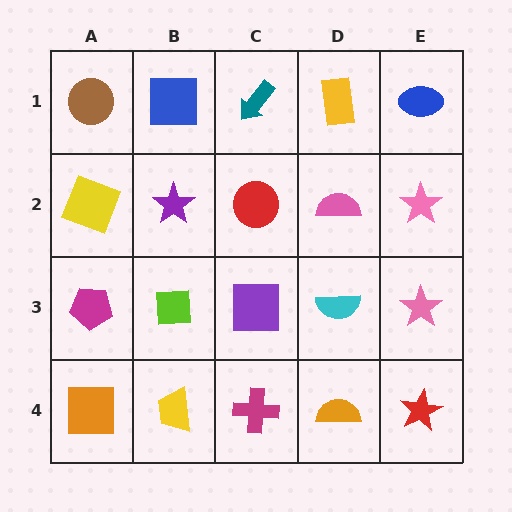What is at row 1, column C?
A teal arrow.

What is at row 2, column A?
A yellow square.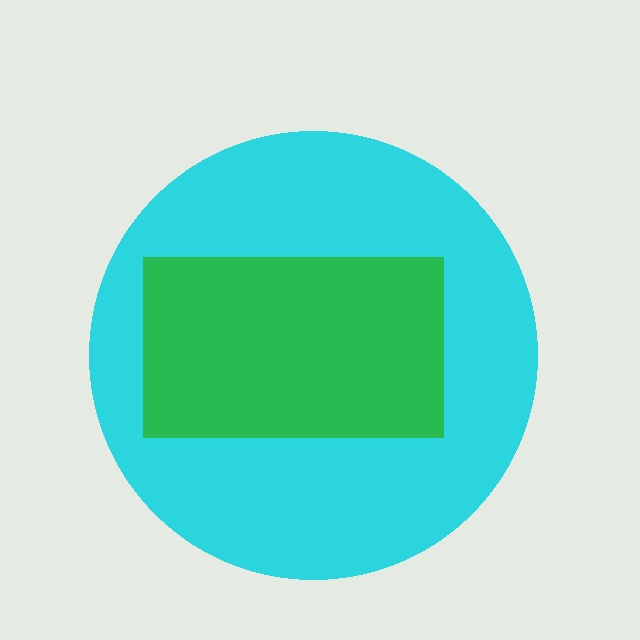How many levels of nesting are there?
2.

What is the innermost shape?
The green rectangle.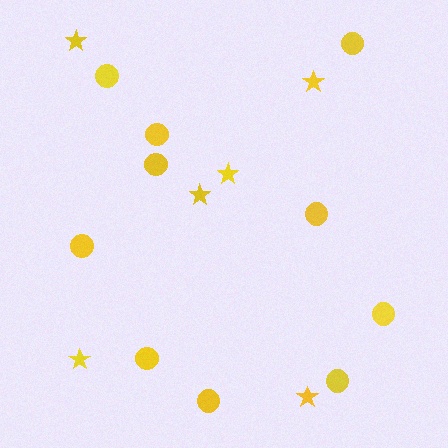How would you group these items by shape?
There are 2 groups: one group of circles (10) and one group of stars (6).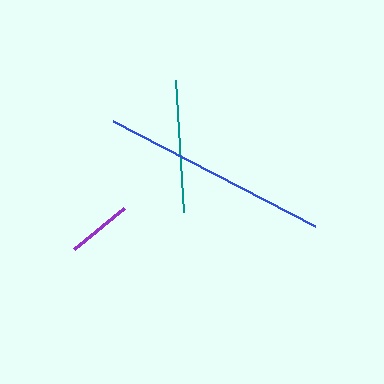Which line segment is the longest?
The blue line is the longest at approximately 227 pixels.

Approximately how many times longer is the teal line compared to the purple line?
The teal line is approximately 2.0 times the length of the purple line.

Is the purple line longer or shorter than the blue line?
The blue line is longer than the purple line.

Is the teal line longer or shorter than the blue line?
The blue line is longer than the teal line.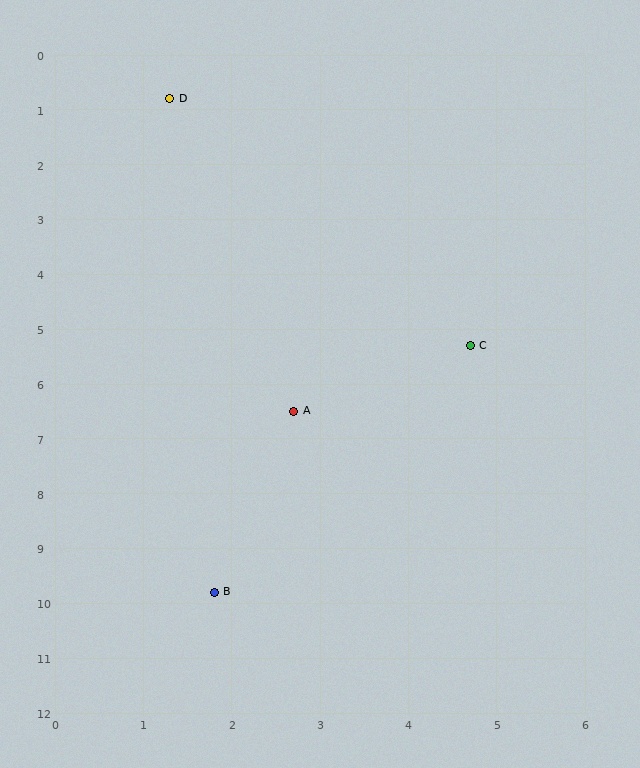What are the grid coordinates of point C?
Point C is at approximately (4.7, 5.3).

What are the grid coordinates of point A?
Point A is at approximately (2.7, 6.5).